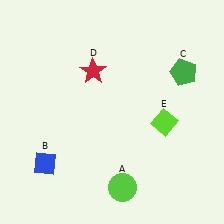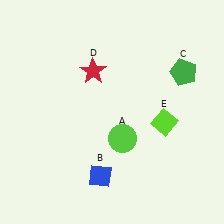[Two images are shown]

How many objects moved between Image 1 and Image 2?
2 objects moved between the two images.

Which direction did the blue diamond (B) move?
The blue diamond (B) moved right.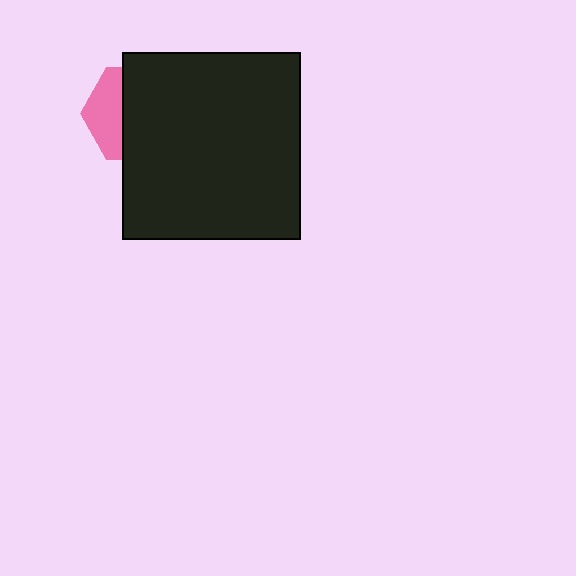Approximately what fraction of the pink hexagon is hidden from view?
Roughly 65% of the pink hexagon is hidden behind the black rectangle.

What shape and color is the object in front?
The object in front is a black rectangle.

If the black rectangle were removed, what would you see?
You would see the complete pink hexagon.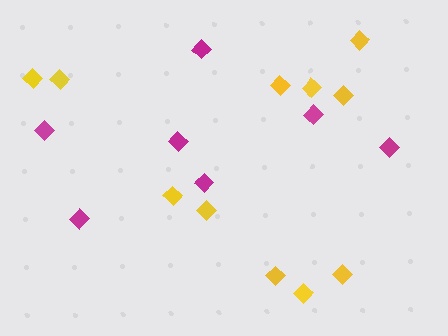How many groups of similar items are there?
There are 2 groups: one group of magenta diamonds (7) and one group of yellow diamonds (11).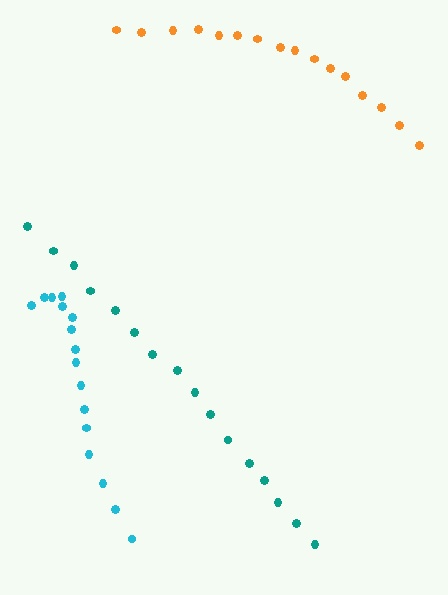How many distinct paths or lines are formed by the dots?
There are 3 distinct paths.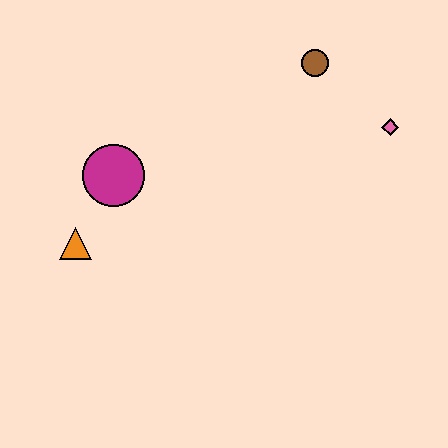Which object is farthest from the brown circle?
The orange triangle is farthest from the brown circle.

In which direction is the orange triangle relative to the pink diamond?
The orange triangle is to the left of the pink diamond.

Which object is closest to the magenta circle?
The orange triangle is closest to the magenta circle.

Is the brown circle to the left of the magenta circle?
No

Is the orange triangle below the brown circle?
Yes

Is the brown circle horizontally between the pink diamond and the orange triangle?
Yes